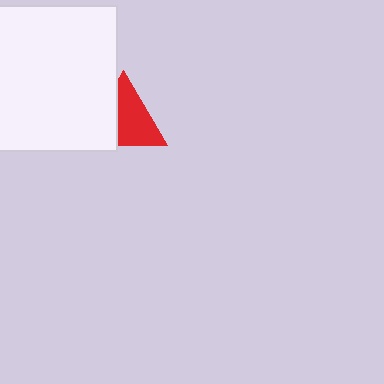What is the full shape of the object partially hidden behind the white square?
The partially hidden object is a red triangle.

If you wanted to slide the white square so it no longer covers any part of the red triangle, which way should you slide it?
Slide it left — that is the most direct way to separate the two shapes.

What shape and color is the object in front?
The object in front is a white square.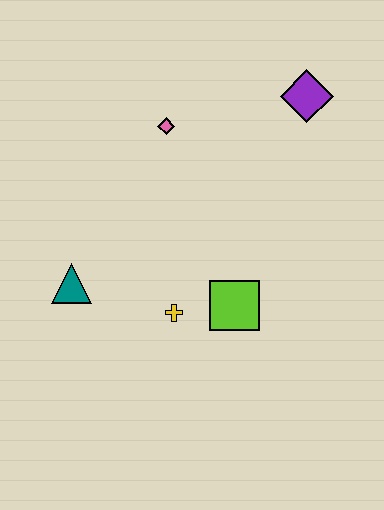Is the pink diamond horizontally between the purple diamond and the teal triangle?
Yes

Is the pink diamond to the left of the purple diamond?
Yes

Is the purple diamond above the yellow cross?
Yes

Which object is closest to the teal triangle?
The yellow cross is closest to the teal triangle.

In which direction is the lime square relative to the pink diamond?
The lime square is below the pink diamond.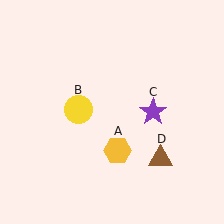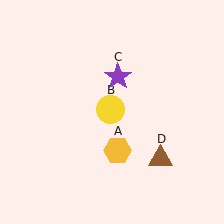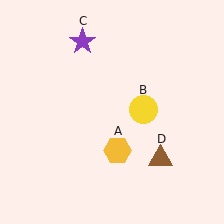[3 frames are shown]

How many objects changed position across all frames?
2 objects changed position: yellow circle (object B), purple star (object C).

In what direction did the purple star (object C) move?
The purple star (object C) moved up and to the left.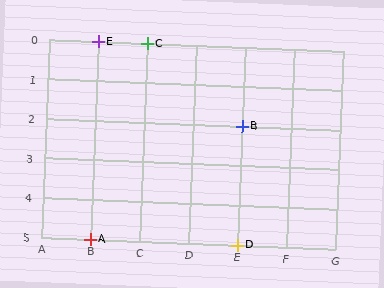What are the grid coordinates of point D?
Point D is at grid coordinates (E, 5).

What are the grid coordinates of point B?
Point B is at grid coordinates (E, 2).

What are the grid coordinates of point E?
Point E is at grid coordinates (B, 0).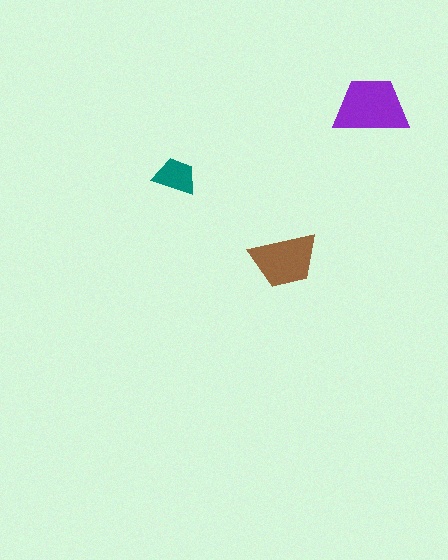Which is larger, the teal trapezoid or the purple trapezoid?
The purple one.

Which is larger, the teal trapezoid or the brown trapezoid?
The brown one.